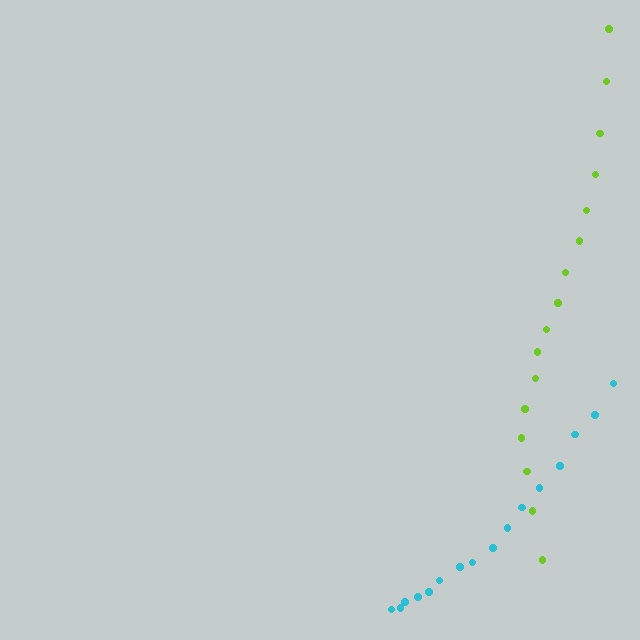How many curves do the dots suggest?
There are 2 distinct paths.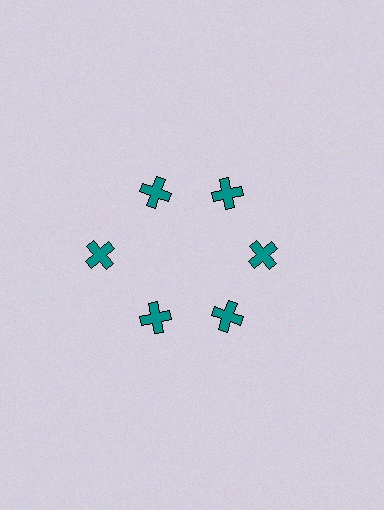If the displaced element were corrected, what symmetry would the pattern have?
It would have 6-fold rotational symmetry — the pattern would map onto itself every 60 degrees.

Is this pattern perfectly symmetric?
No. The 6 teal crosses are arranged in a ring, but one element near the 9 o'clock position is pushed outward from the center, breaking the 6-fold rotational symmetry.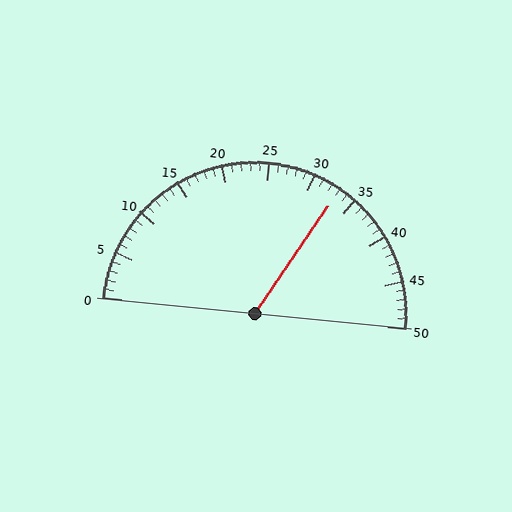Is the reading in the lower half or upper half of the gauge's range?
The reading is in the upper half of the range (0 to 50).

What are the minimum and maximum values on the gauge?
The gauge ranges from 0 to 50.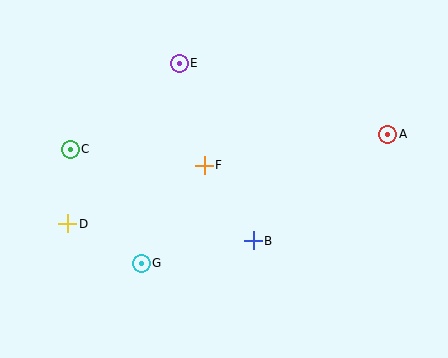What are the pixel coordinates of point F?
Point F is at (204, 165).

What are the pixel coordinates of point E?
Point E is at (179, 63).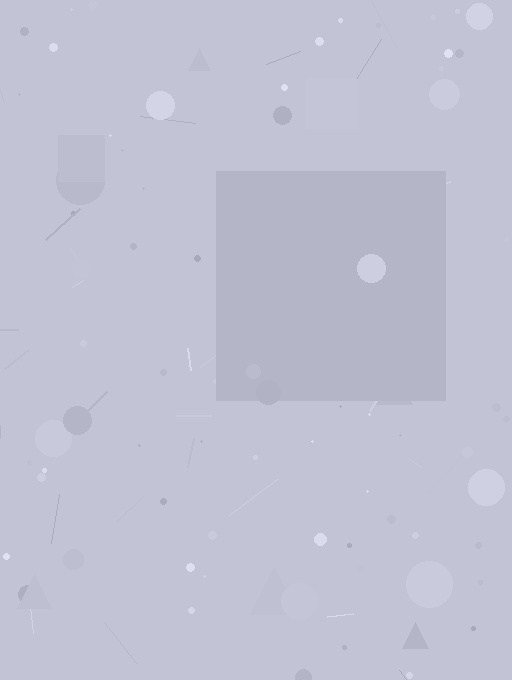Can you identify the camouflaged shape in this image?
The camouflaged shape is a square.